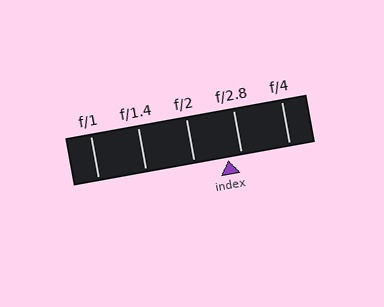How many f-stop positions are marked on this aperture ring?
There are 5 f-stop positions marked.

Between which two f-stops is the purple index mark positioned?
The index mark is between f/2 and f/2.8.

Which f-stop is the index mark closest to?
The index mark is closest to f/2.8.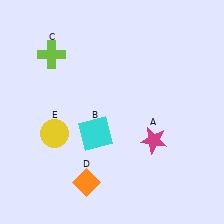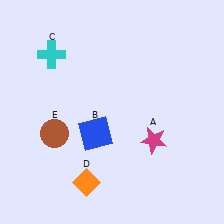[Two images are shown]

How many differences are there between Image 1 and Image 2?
There are 3 differences between the two images.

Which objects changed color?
B changed from cyan to blue. C changed from lime to cyan. E changed from yellow to brown.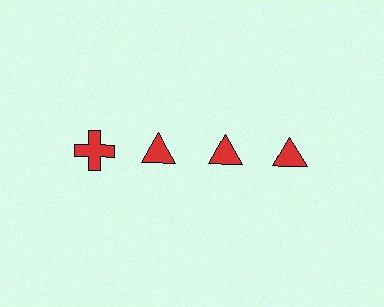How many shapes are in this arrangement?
There are 4 shapes arranged in a grid pattern.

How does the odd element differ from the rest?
It has a different shape: cross instead of triangle.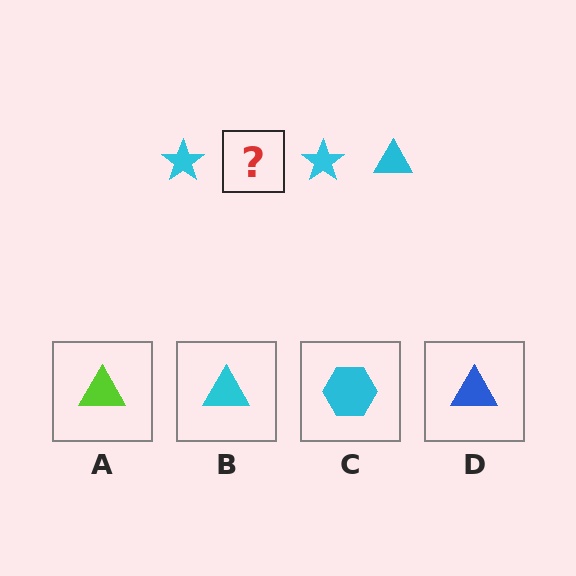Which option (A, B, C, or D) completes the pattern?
B.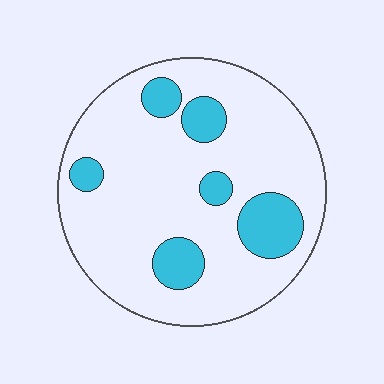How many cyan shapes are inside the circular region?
6.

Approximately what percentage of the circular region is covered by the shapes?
Approximately 20%.